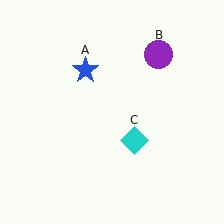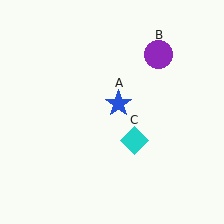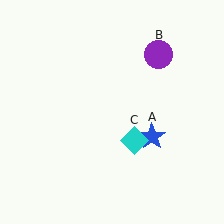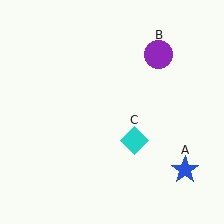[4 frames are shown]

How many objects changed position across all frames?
1 object changed position: blue star (object A).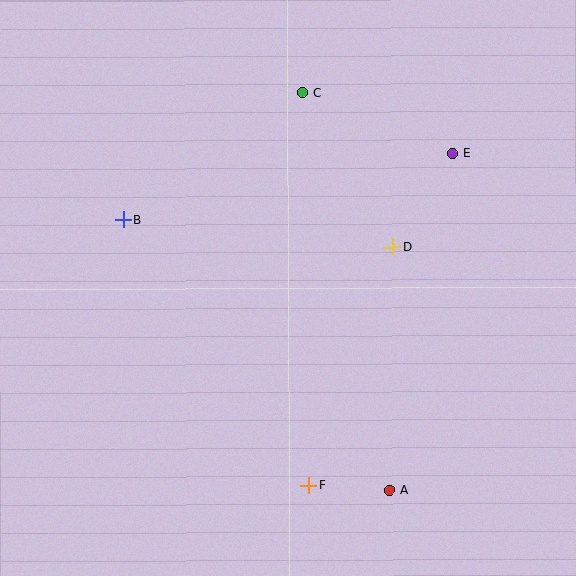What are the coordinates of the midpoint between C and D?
The midpoint between C and D is at (348, 170).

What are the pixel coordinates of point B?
Point B is at (123, 219).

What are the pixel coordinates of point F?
Point F is at (309, 485).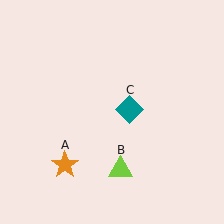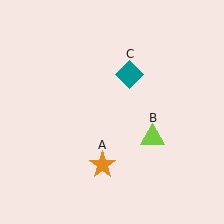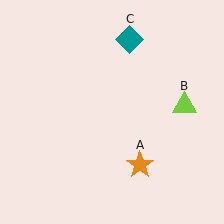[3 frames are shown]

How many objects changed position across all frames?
3 objects changed position: orange star (object A), lime triangle (object B), teal diamond (object C).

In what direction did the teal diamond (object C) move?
The teal diamond (object C) moved up.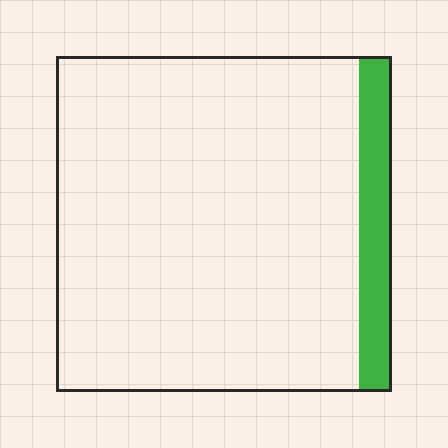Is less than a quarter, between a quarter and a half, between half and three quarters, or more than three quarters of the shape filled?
Less than a quarter.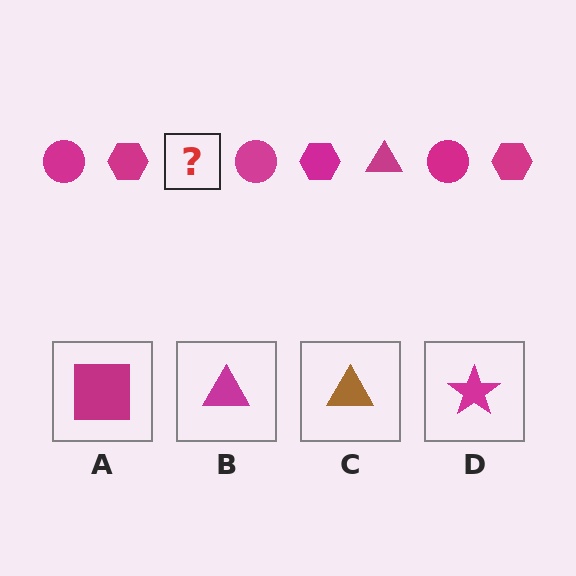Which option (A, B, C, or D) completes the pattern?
B.